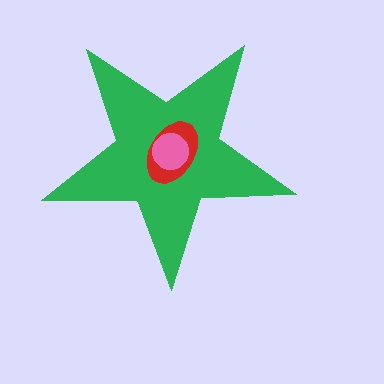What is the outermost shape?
The green star.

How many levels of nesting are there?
3.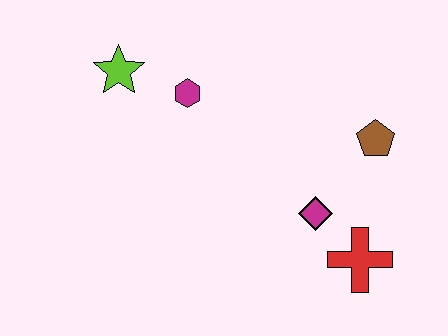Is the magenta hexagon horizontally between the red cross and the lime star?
Yes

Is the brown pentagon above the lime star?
No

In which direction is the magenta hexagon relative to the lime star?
The magenta hexagon is to the right of the lime star.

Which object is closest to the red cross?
The magenta diamond is closest to the red cross.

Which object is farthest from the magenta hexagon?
The red cross is farthest from the magenta hexagon.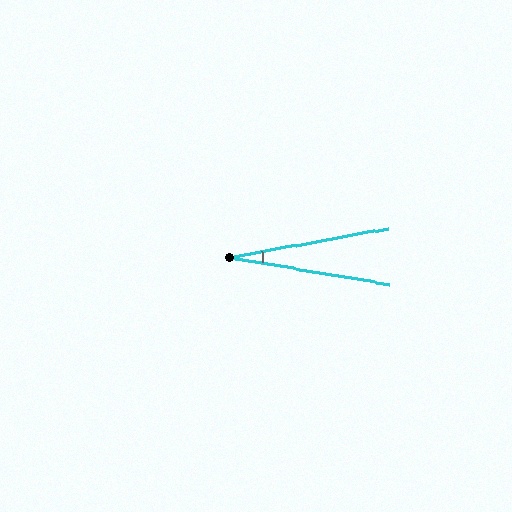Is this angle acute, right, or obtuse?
It is acute.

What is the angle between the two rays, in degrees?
Approximately 20 degrees.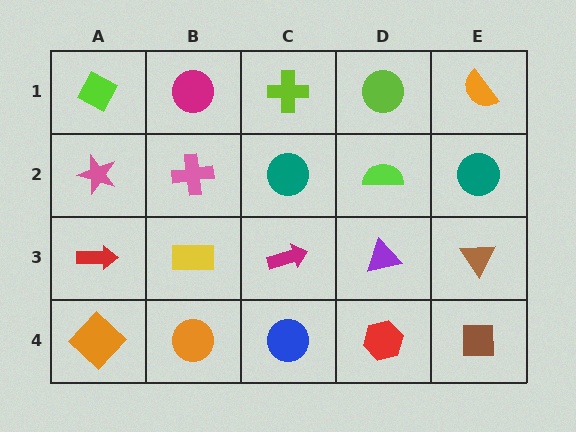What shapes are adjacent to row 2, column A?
A lime diamond (row 1, column A), a red arrow (row 3, column A), a pink cross (row 2, column B).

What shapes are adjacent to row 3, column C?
A teal circle (row 2, column C), a blue circle (row 4, column C), a yellow rectangle (row 3, column B), a purple triangle (row 3, column D).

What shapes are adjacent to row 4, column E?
A brown triangle (row 3, column E), a red hexagon (row 4, column D).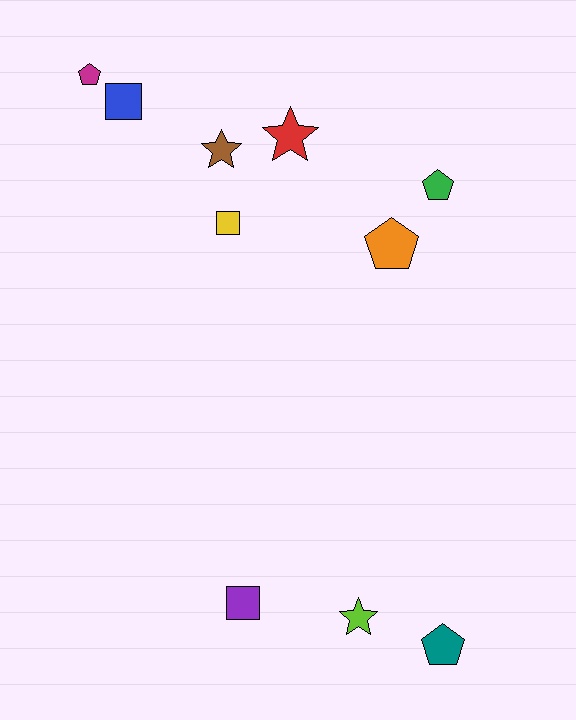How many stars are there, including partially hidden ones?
There are 3 stars.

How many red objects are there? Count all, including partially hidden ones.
There is 1 red object.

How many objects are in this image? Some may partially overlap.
There are 10 objects.